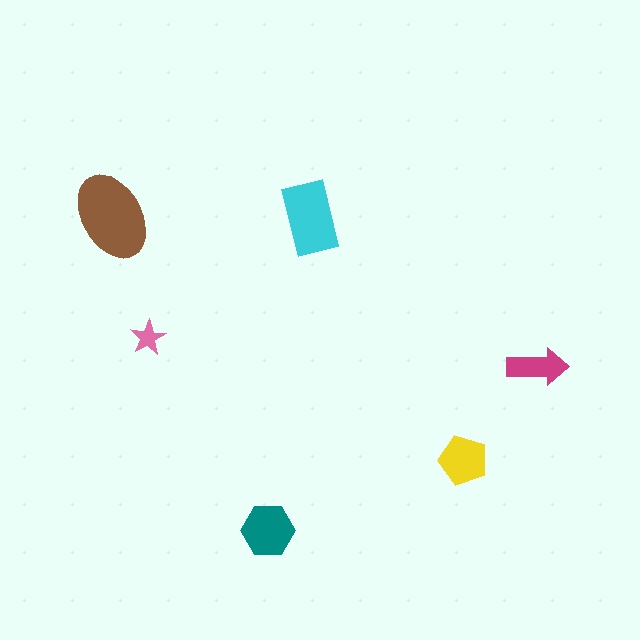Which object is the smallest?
The pink star.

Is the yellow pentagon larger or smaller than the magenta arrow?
Larger.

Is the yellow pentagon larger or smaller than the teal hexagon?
Smaller.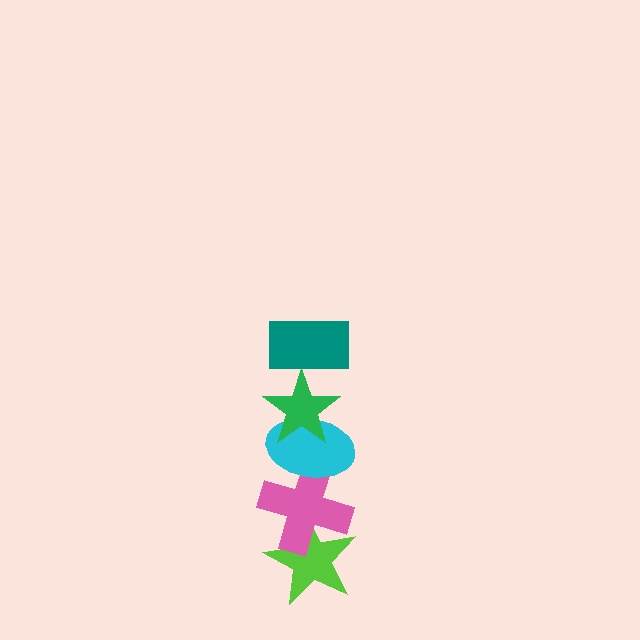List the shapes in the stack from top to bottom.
From top to bottom: the teal rectangle, the green star, the cyan ellipse, the pink cross, the lime star.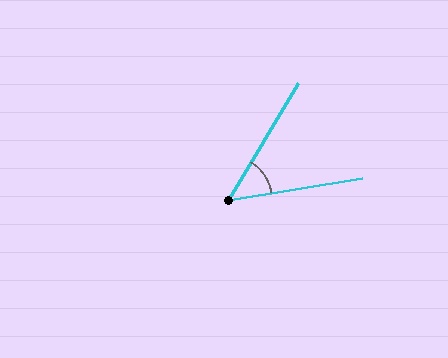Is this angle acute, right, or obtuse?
It is acute.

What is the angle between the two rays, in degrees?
Approximately 50 degrees.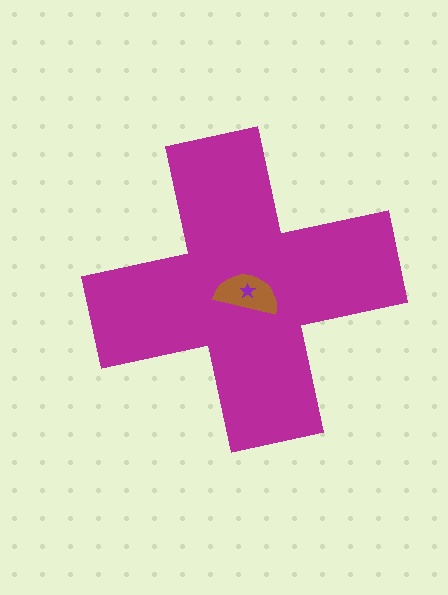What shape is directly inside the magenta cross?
The brown semicircle.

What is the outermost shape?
The magenta cross.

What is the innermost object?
The purple star.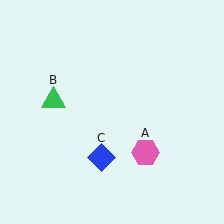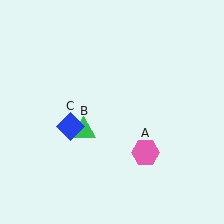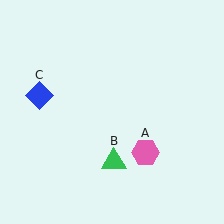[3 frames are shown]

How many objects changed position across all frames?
2 objects changed position: green triangle (object B), blue diamond (object C).